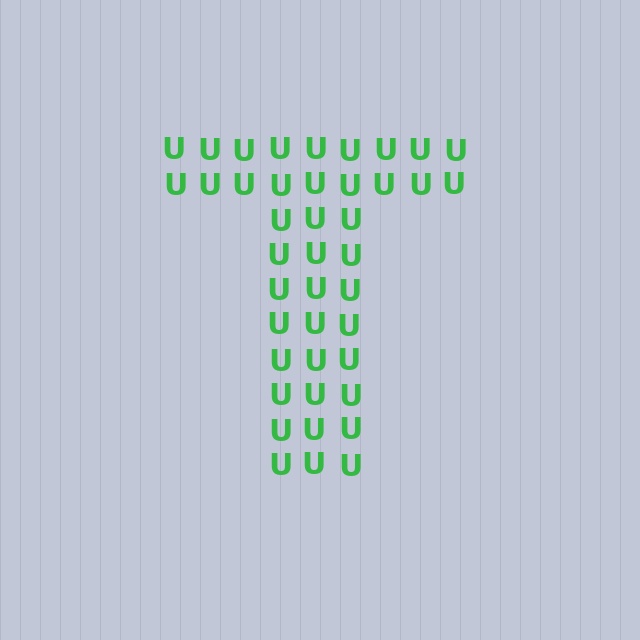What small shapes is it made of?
It is made of small letter U's.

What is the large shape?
The large shape is the letter T.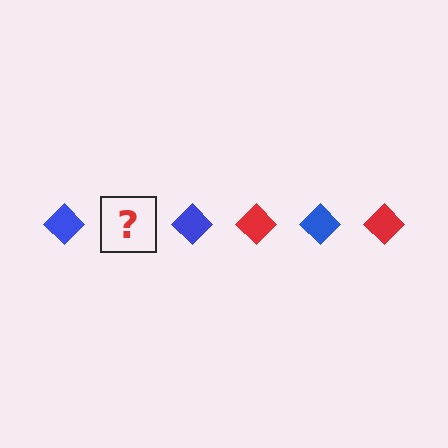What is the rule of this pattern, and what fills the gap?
The rule is that the pattern cycles through blue, red diamonds. The gap should be filled with a red diamond.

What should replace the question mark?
The question mark should be replaced with a red diamond.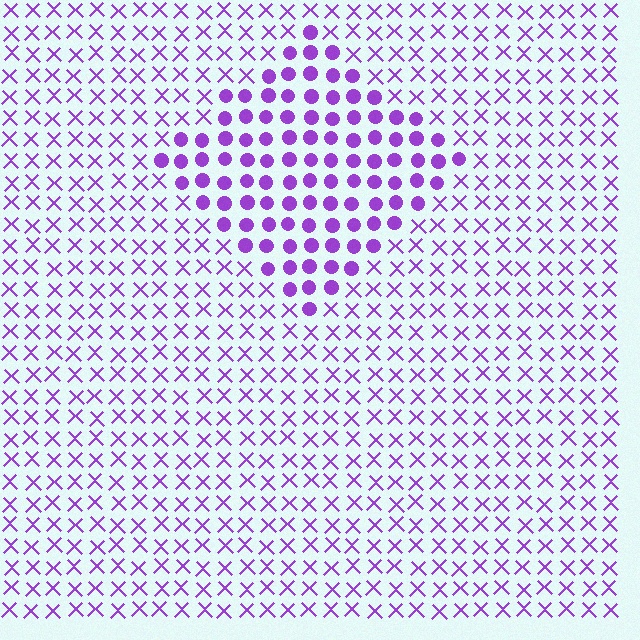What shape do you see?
I see a diamond.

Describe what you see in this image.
The image is filled with small purple elements arranged in a uniform grid. A diamond-shaped region contains circles, while the surrounding area contains X marks. The boundary is defined purely by the change in element shape.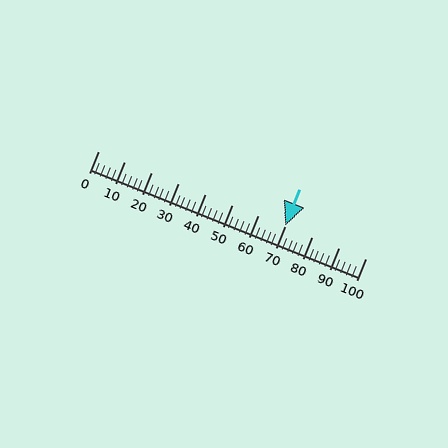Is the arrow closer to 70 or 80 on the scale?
The arrow is closer to 70.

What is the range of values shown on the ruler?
The ruler shows values from 0 to 100.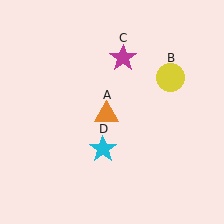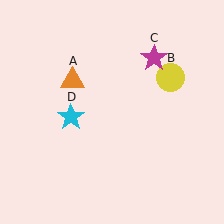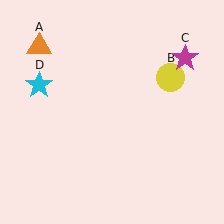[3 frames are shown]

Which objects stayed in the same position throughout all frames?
Yellow circle (object B) remained stationary.